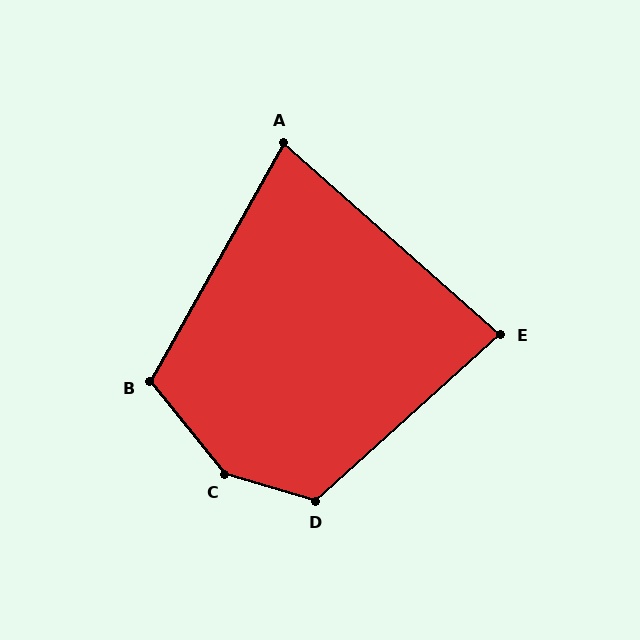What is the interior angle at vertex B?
Approximately 112 degrees (obtuse).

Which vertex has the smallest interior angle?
A, at approximately 78 degrees.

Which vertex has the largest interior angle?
C, at approximately 146 degrees.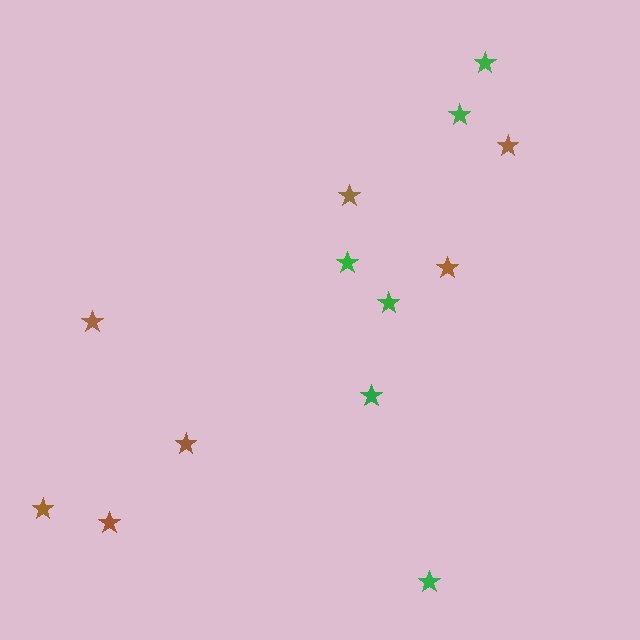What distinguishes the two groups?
There are 2 groups: one group of brown stars (7) and one group of green stars (6).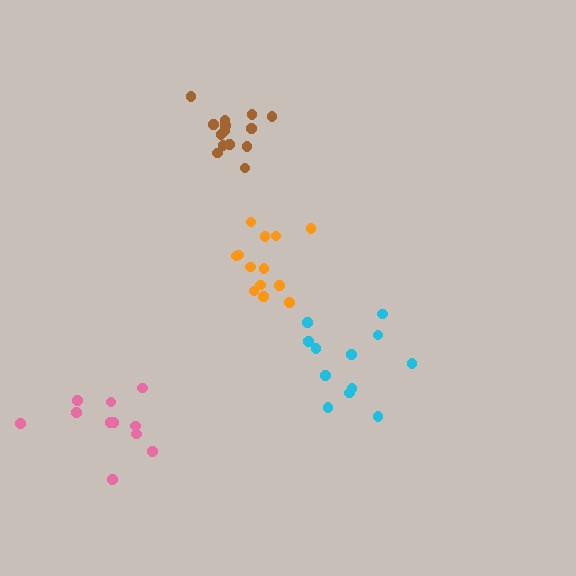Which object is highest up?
The brown cluster is topmost.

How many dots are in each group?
Group 1: 12 dots, Group 2: 11 dots, Group 3: 14 dots, Group 4: 13 dots (50 total).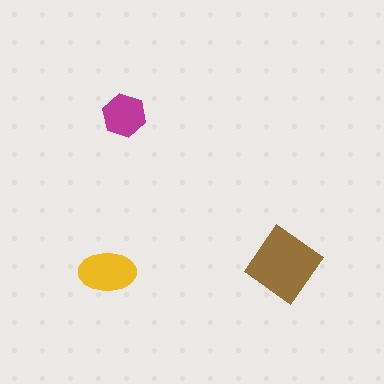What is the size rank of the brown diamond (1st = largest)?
1st.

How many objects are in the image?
There are 3 objects in the image.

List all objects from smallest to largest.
The magenta hexagon, the yellow ellipse, the brown diamond.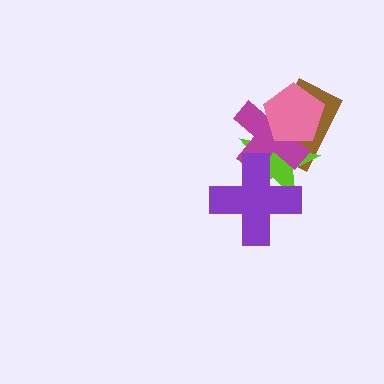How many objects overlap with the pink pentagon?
3 objects overlap with the pink pentagon.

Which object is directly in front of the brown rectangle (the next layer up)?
The lime star is directly in front of the brown rectangle.